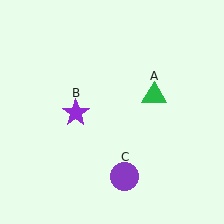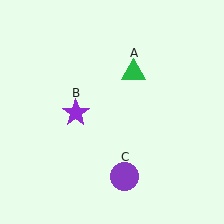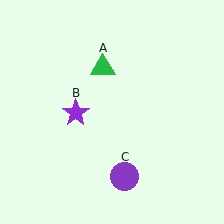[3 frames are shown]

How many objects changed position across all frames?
1 object changed position: green triangle (object A).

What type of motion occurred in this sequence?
The green triangle (object A) rotated counterclockwise around the center of the scene.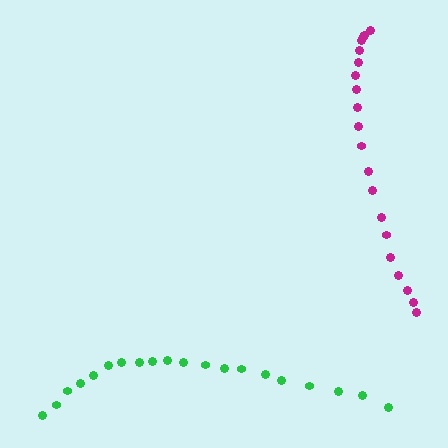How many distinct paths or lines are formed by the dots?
There are 2 distinct paths.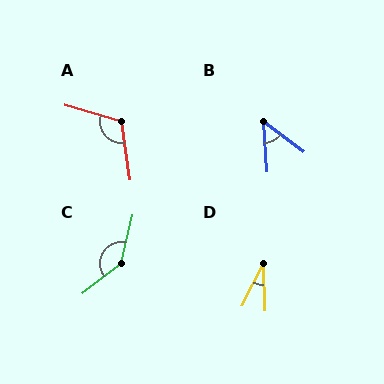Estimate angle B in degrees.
Approximately 49 degrees.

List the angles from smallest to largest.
D (29°), B (49°), A (114°), C (140°).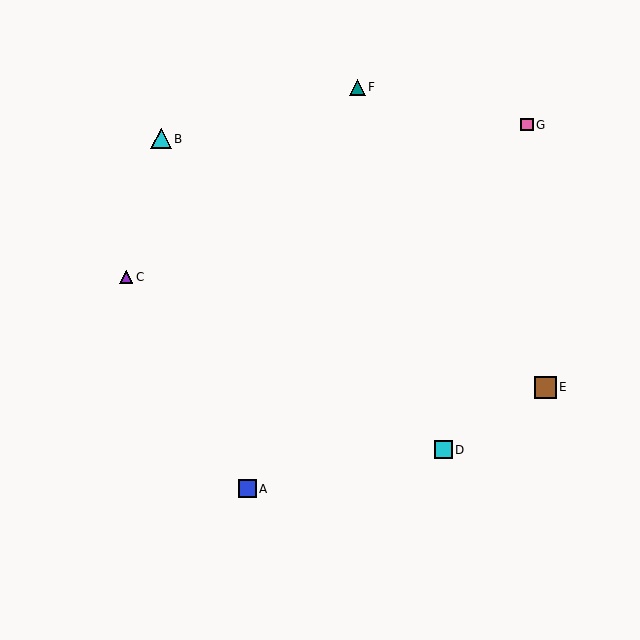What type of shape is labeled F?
Shape F is a teal triangle.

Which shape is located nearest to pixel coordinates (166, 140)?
The cyan triangle (labeled B) at (161, 139) is nearest to that location.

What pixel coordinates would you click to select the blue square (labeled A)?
Click at (248, 489) to select the blue square A.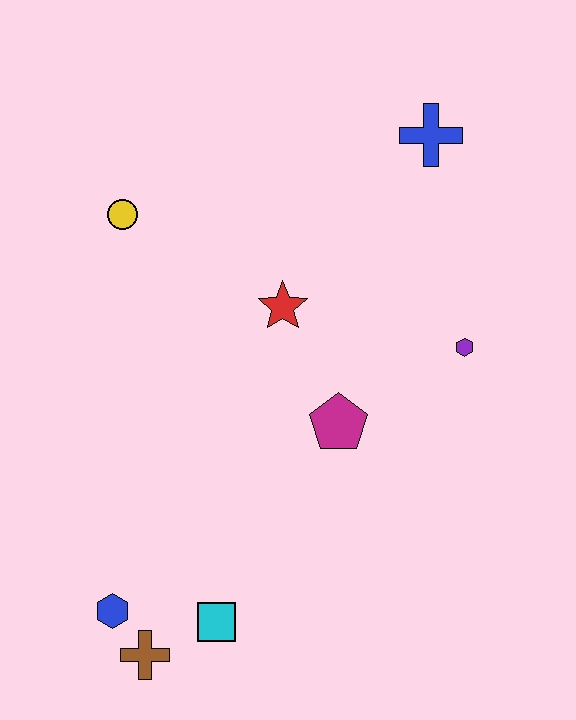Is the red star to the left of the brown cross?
No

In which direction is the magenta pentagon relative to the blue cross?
The magenta pentagon is below the blue cross.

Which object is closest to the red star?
The magenta pentagon is closest to the red star.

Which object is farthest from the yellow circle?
The brown cross is farthest from the yellow circle.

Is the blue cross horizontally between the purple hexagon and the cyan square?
Yes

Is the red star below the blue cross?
Yes